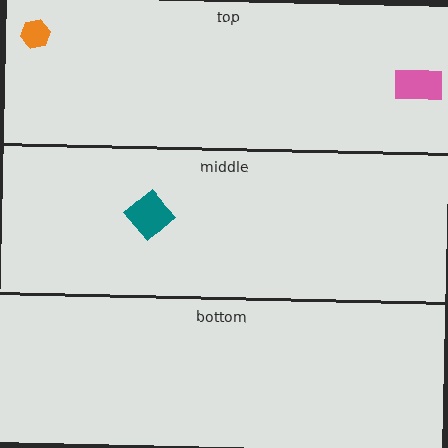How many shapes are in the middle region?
1.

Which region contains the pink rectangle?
The top region.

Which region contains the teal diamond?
The middle region.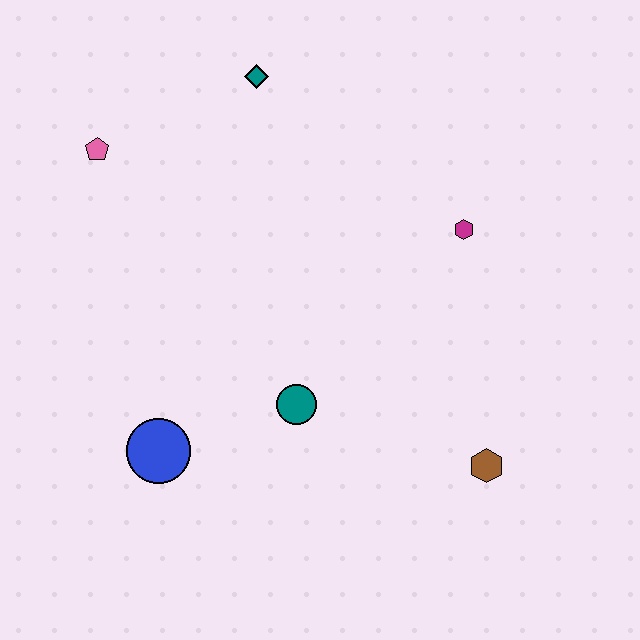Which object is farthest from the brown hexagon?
The pink pentagon is farthest from the brown hexagon.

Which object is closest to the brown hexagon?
The teal circle is closest to the brown hexagon.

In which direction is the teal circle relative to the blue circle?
The teal circle is to the right of the blue circle.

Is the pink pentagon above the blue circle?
Yes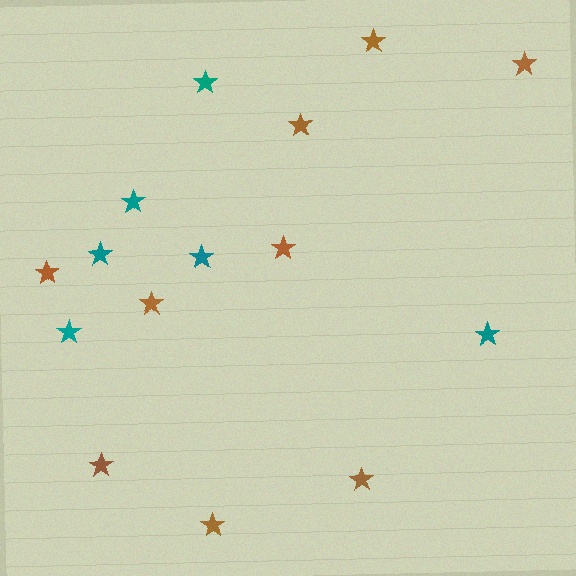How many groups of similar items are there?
There are 2 groups: one group of brown stars (9) and one group of teal stars (6).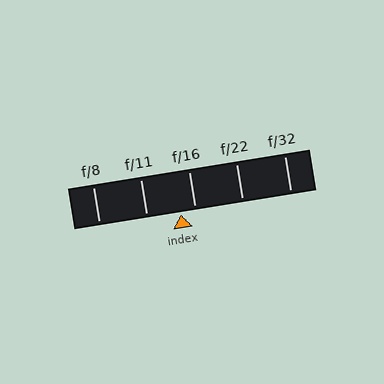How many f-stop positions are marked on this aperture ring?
There are 5 f-stop positions marked.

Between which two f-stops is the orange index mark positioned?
The index mark is between f/11 and f/16.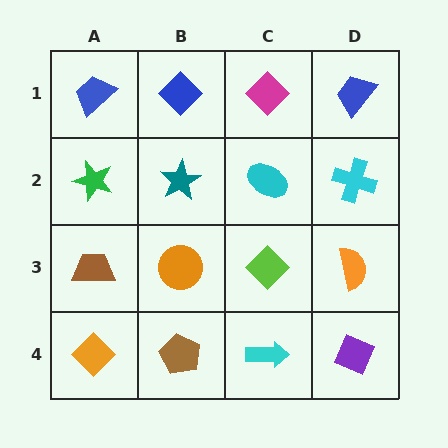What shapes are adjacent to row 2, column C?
A magenta diamond (row 1, column C), a lime diamond (row 3, column C), a teal star (row 2, column B), a cyan cross (row 2, column D).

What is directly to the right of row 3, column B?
A lime diamond.